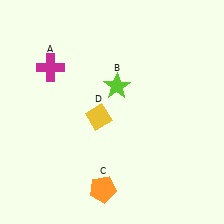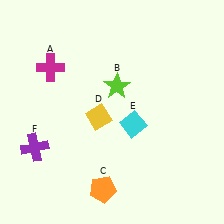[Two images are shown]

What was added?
A cyan diamond (E), a purple cross (F) were added in Image 2.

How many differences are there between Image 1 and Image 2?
There are 2 differences between the two images.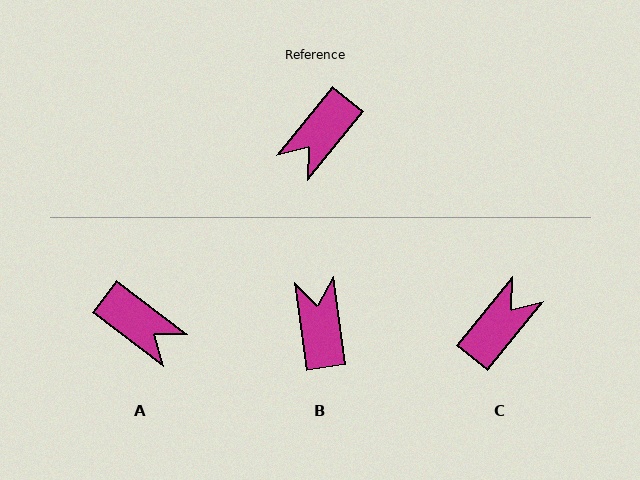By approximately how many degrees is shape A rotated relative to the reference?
Approximately 92 degrees counter-clockwise.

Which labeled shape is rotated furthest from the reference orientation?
C, about 180 degrees away.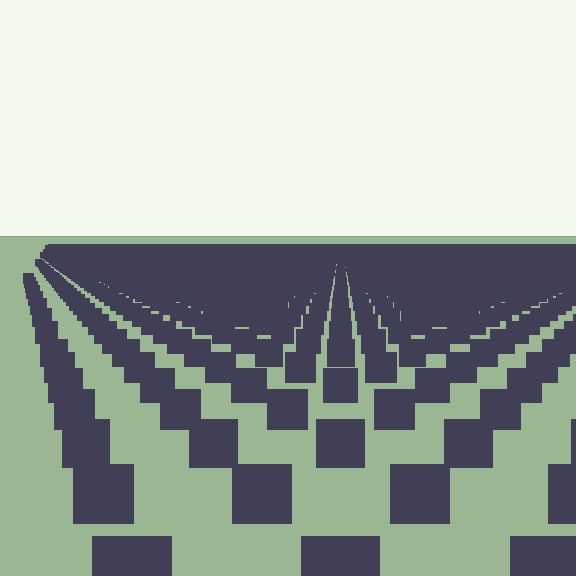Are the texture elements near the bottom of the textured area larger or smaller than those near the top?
Larger. Near the bottom, elements are closer to the viewer and appear at a bigger on-screen size.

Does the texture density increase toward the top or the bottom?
Density increases toward the top.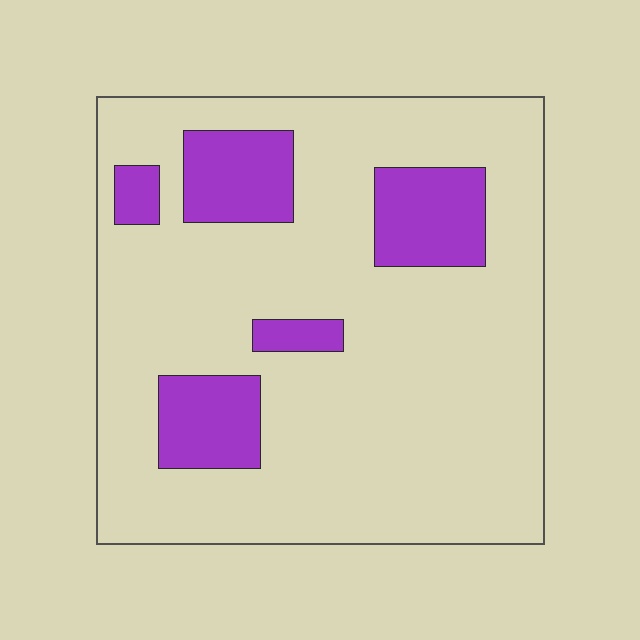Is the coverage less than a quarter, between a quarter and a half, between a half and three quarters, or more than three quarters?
Less than a quarter.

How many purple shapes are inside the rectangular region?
5.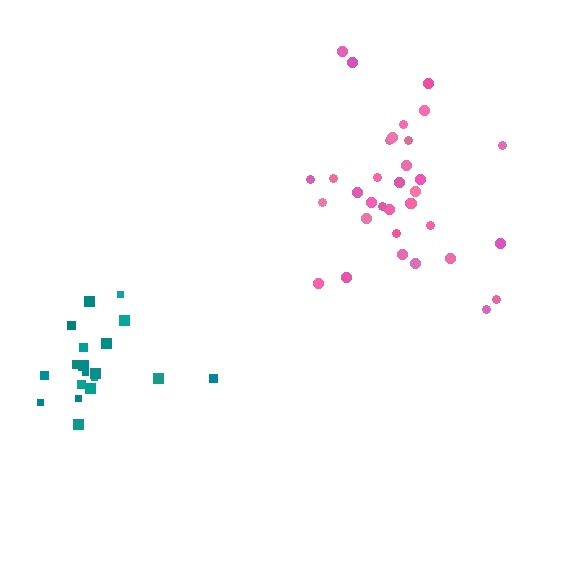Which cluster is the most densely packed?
Teal.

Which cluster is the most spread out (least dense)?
Pink.